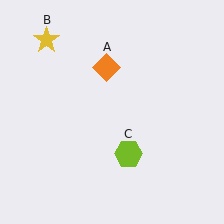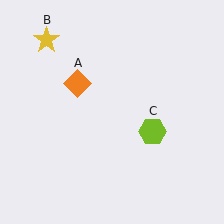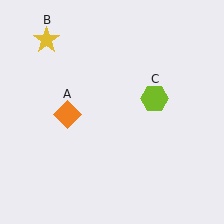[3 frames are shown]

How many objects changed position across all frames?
2 objects changed position: orange diamond (object A), lime hexagon (object C).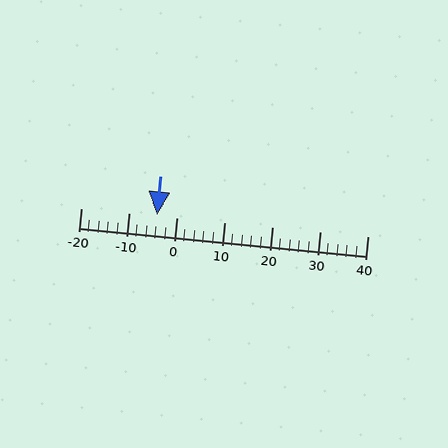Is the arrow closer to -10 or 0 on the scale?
The arrow is closer to 0.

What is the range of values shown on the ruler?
The ruler shows values from -20 to 40.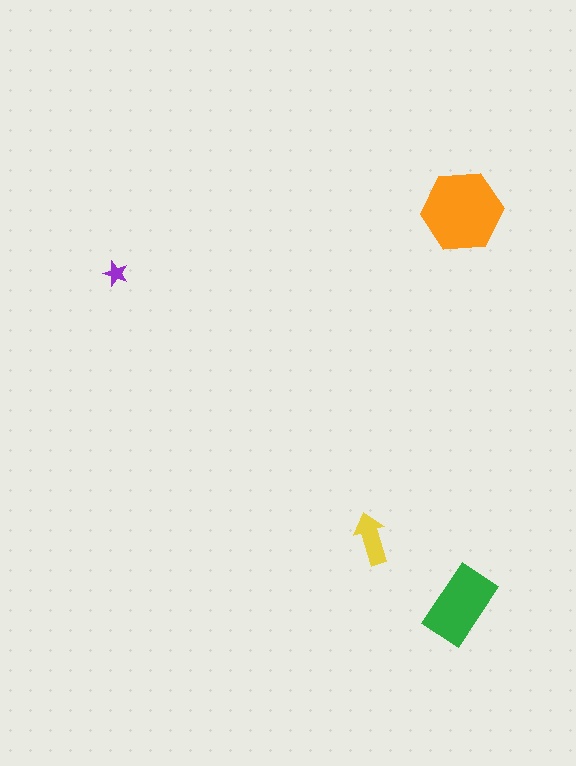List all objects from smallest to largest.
The purple star, the yellow arrow, the green rectangle, the orange hexagon.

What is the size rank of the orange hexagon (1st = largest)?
1st.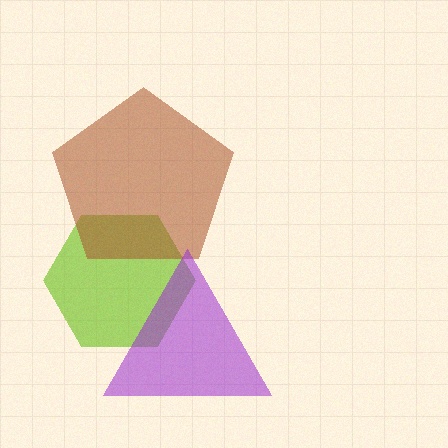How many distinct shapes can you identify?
There are 3 distinct shapes: a lime hexagon, a brown pentagon, a purple triangle.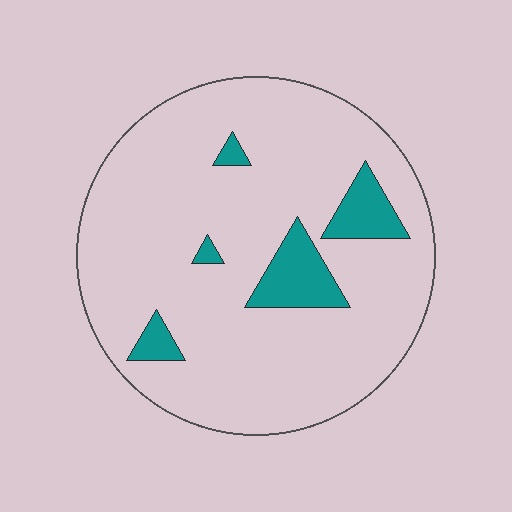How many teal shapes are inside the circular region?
5.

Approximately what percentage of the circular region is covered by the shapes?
Approximately 10%.